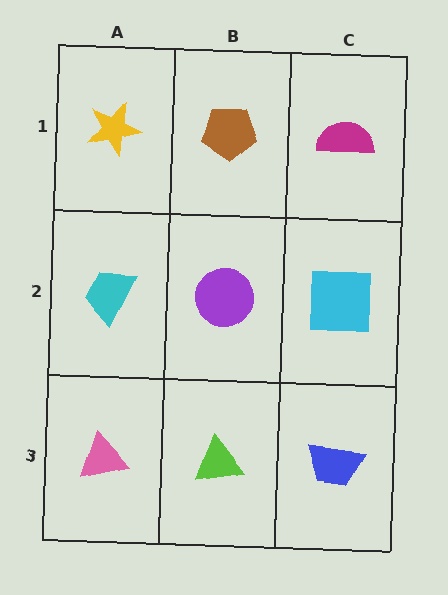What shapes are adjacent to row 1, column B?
A purple circle (row 2, column B), a yellow star (row 1, column A), a magenta semicircle (row 1, column C).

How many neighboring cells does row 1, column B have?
3.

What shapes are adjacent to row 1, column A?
A cyan trapezoid (row 2, column A), a brown pentagon (row 1, column B).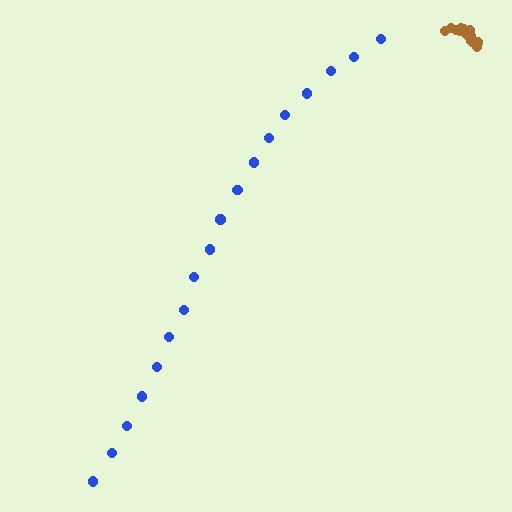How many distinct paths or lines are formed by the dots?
There are 2 distinct paths.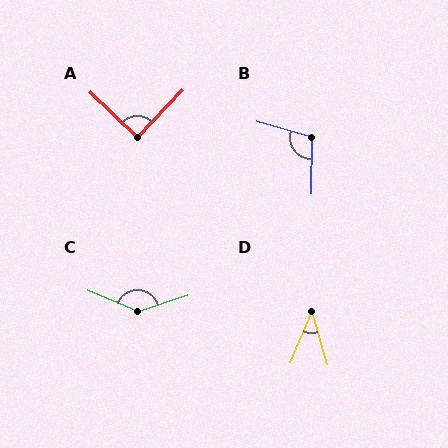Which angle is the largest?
C, at approximately 139 degrees.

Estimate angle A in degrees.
Approximately 90 degrees.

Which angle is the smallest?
D, at approximately 38 degrees.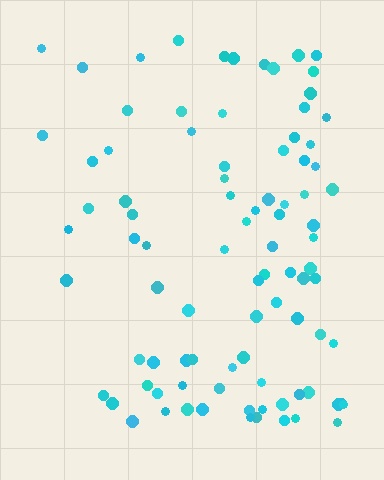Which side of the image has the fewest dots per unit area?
The left.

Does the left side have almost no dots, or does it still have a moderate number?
Still a moderate number, just noticeably fewer than the right.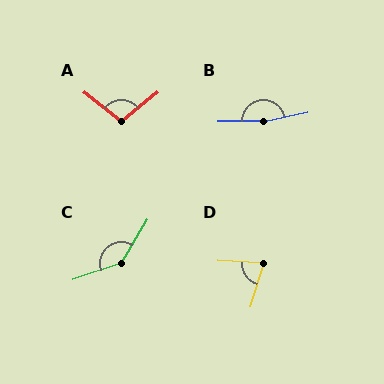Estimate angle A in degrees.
Approximately 103 degrees.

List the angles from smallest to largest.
D (76°), A (103°), C (140°), B (169°).